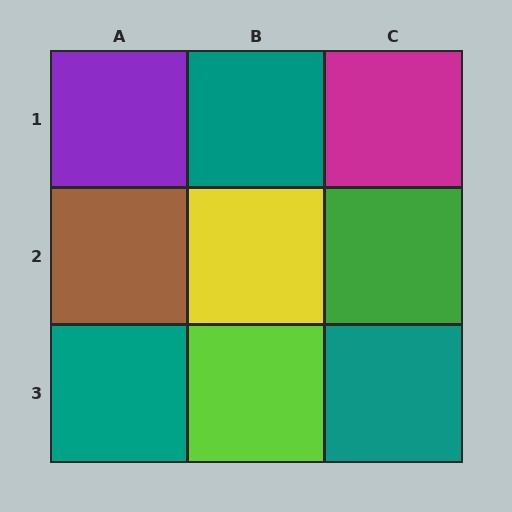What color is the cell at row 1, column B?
Teal.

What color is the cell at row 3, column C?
Teal.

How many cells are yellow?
1 cell is yellow.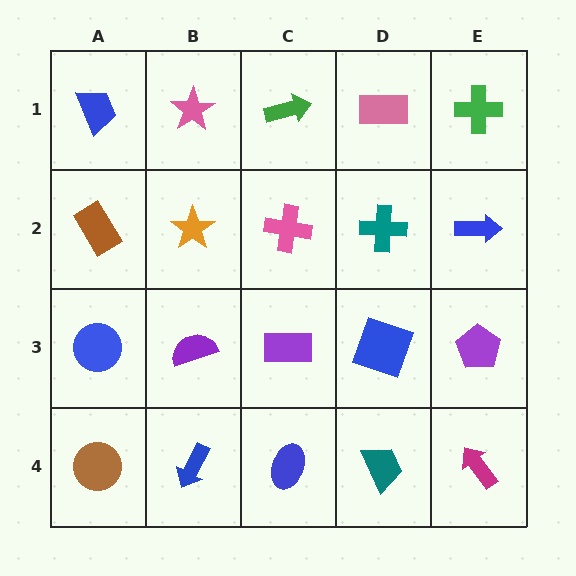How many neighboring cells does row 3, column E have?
3.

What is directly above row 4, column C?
A purple rectangle.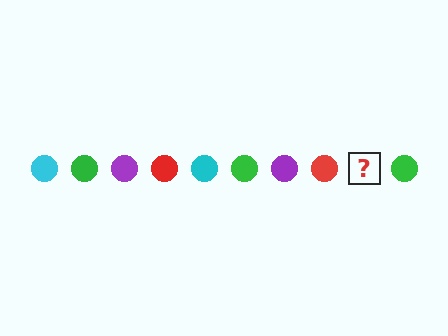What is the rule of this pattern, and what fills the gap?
The rule is that the pattern cycles through cyan, green, purple, red circles. The gap should be filled with a cyan circle.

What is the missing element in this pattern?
The missing element is a cyan circle.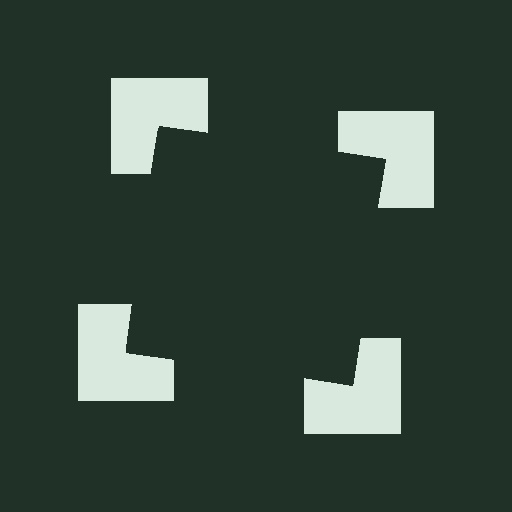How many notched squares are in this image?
There are 4 — one at each vertex of the illusory square.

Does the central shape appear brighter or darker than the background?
It typically appears slightly darker than the background, even though no actual brightness change is drawn.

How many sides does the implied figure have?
4 sides.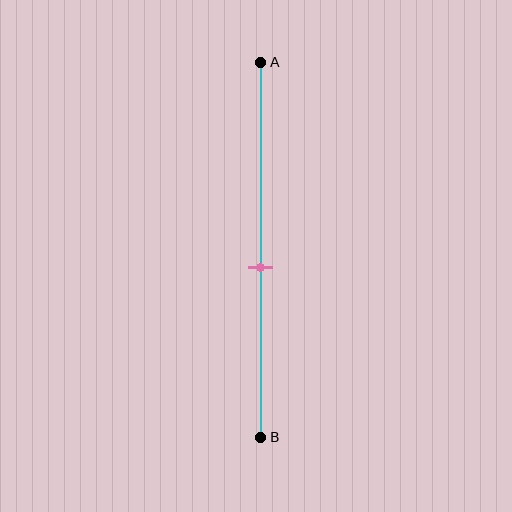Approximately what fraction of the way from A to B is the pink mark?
The pink mark is approximately 55% of the way from A to B.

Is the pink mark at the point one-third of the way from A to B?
No, the mark is at about 55% from A, not at the 33% one-third point.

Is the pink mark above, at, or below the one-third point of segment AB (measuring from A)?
The pink mark is below the one-third point of segment AB.